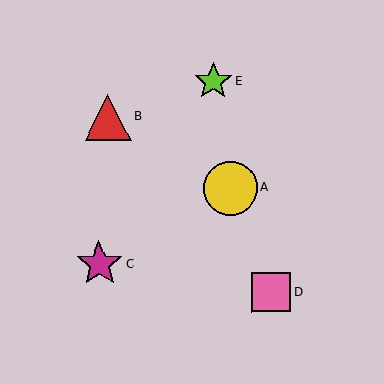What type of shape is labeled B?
Shape B is a red triangle.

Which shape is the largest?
The yellow circle (labeled A) is the largest.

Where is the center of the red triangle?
The center of the red triangle is at (108, 117).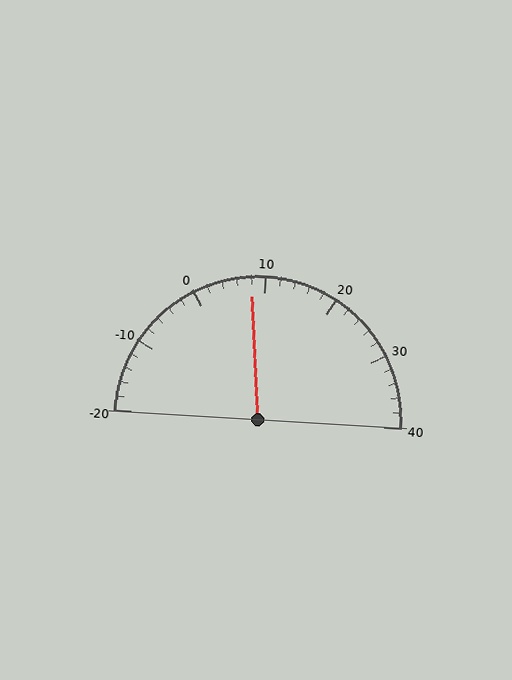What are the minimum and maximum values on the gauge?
The gauge ranges from -20 to 40.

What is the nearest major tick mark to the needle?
The nearest major tick mark is 10.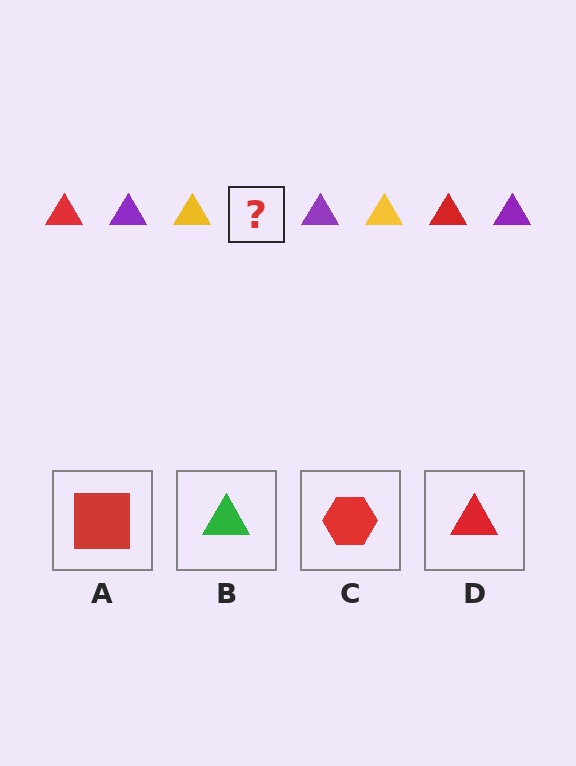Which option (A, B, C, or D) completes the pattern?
D.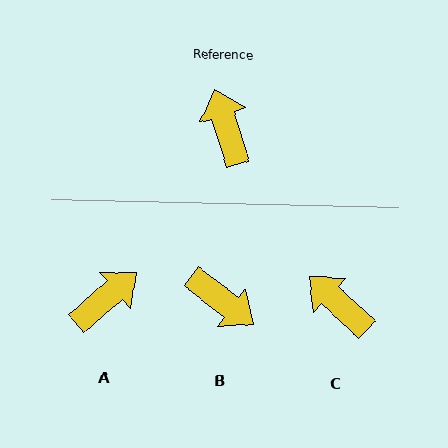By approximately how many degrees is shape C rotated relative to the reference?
Approximately 30 degrees counter-clockwise.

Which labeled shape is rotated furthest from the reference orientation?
B, about 145 degrees away.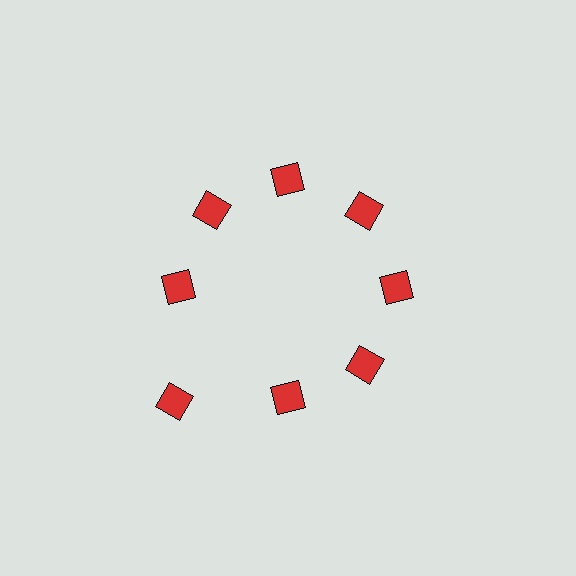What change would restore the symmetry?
The symmetry would be restored by moving it inward, back onto the ring so that all 8 diamonds sit at equal angles and equal distance from the center.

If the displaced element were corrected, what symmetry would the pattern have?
It would have 8-fold rotational symmetry — the pattern would map onto itself every 45 degrees.